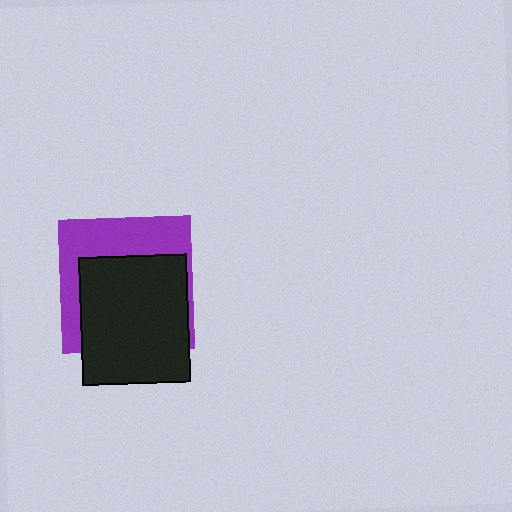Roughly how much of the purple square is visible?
A small part of it is visible (roughly 40%).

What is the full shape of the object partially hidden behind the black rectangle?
The partially hidden object is a purple square.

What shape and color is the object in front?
The object in front is a black rectangle.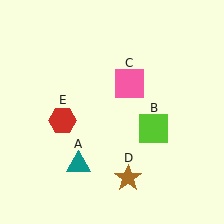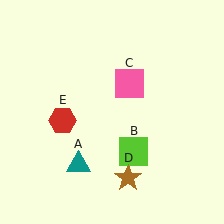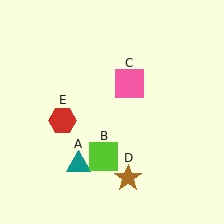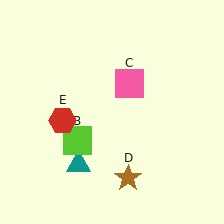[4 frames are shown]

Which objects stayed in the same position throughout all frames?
Teal triangle (object A) and pink square (object C) and brown star (object D) and red hexagon (object E) remained stationary.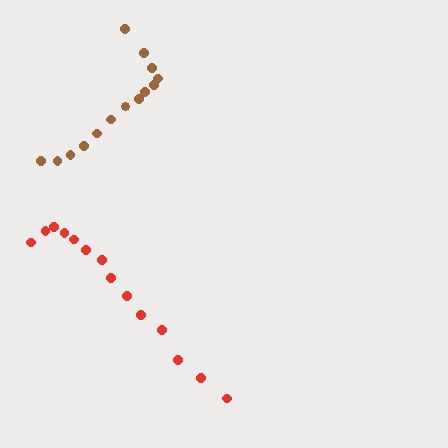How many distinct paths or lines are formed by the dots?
There are 2 distinct paths.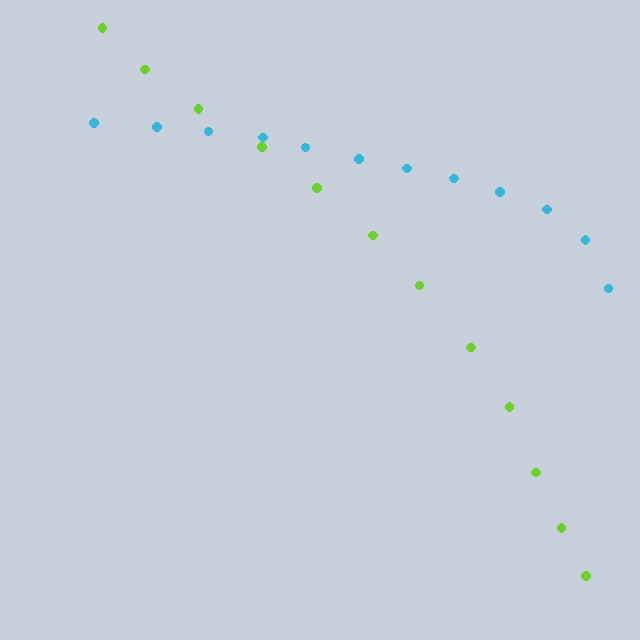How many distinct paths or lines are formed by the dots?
There are 2 distinct paths.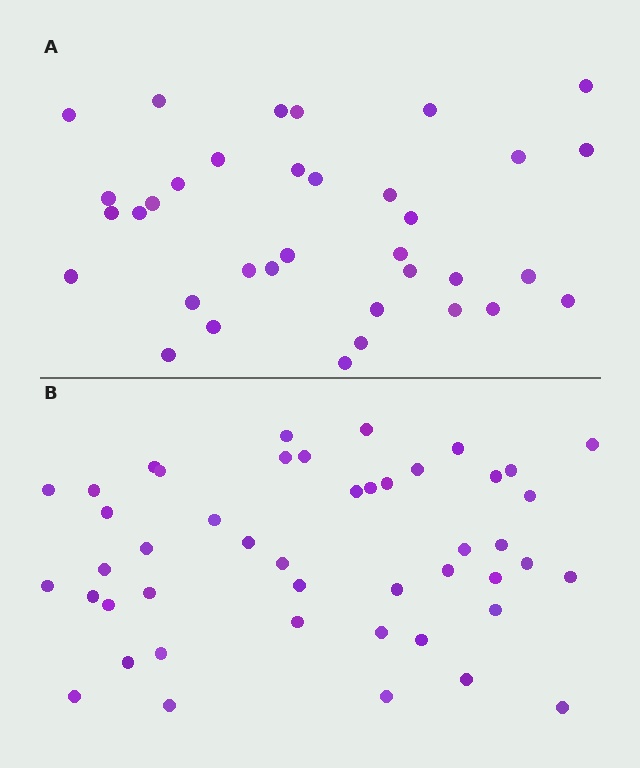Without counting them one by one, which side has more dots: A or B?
Region B (the bottom region) has more dots.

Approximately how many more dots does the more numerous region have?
Region B has roughly 12 or so more dots than region A.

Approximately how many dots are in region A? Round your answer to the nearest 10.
About 40 dots. (The exact count is 35, which rounds to 40.)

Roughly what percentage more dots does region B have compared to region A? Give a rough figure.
About 30% more.